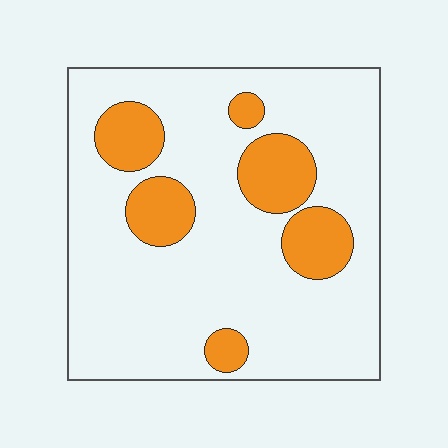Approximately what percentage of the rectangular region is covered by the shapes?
Approximately 20%.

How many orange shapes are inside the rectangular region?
6.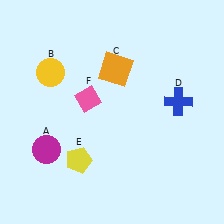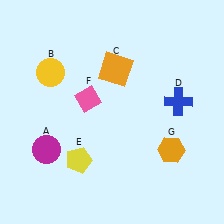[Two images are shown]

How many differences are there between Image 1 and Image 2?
There is 1 difference between the two images.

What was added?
An orange hexagon (G) was added in Image 2.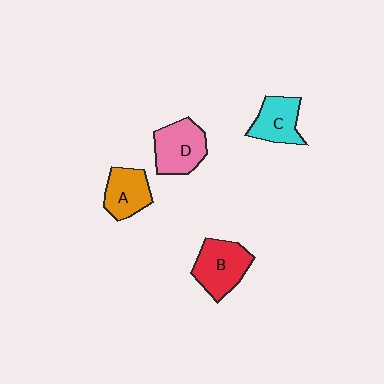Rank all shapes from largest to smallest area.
From largest to smallest: B (red), D (pink), A (orange), C (cyan).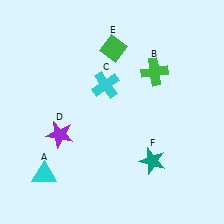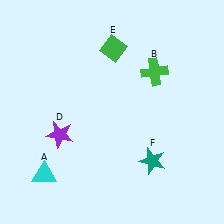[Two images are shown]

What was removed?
The cyan cross (C) was removed in Image 2.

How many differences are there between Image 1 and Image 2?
There is 1 difference between the two images.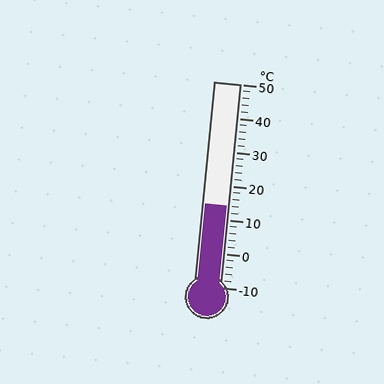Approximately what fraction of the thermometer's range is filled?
The thermometer is filled to approximately 40% of its range.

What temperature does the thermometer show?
The thermometer shows approximately 14°C.